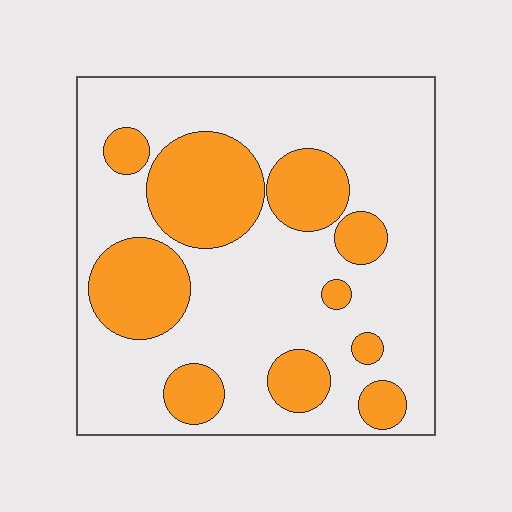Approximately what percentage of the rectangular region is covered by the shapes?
Approximately 30%.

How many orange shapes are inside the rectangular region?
10.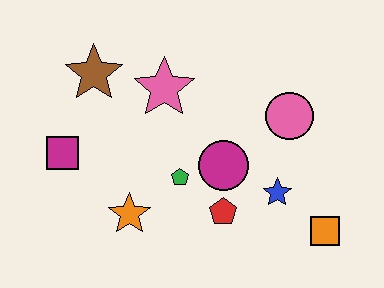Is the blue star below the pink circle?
Yes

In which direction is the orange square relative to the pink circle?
The orange square is below the pink circle.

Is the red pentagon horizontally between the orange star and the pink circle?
Yes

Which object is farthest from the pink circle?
The magenta square is farthest from the pink circle.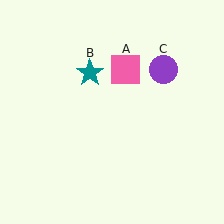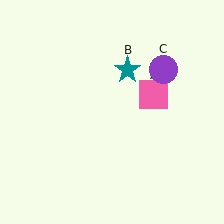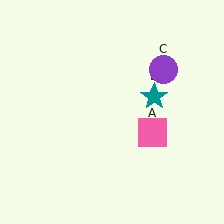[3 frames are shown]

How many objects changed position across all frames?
2 objects changed position: pink square (object A), teal star (object B).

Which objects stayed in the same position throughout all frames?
Purple circle (object C) remained stationary.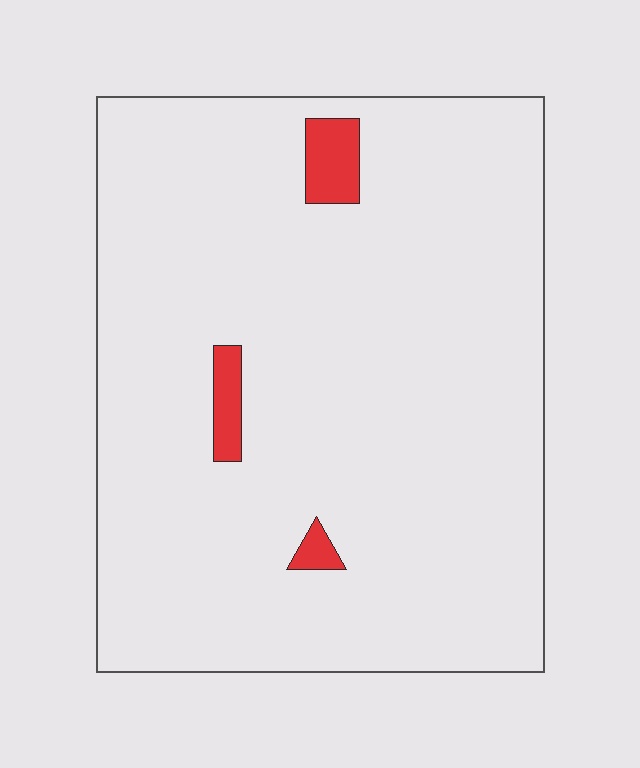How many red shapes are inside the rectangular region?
3.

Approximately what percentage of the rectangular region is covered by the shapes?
Approximately 5%.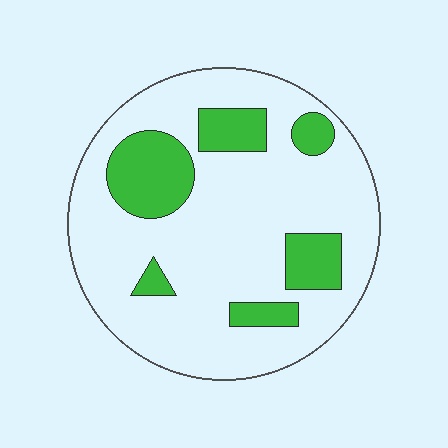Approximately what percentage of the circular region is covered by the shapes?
Approximately 20%.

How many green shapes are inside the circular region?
6.